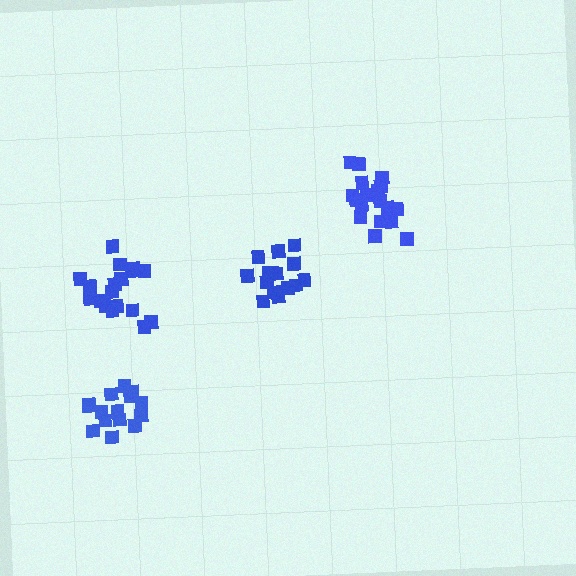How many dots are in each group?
Group 1: 18 dots, Group 2: 15 dots, Group 3: 18 dots, Group 4: 15 dots (66 total).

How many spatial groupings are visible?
There are 4 spatial groupings.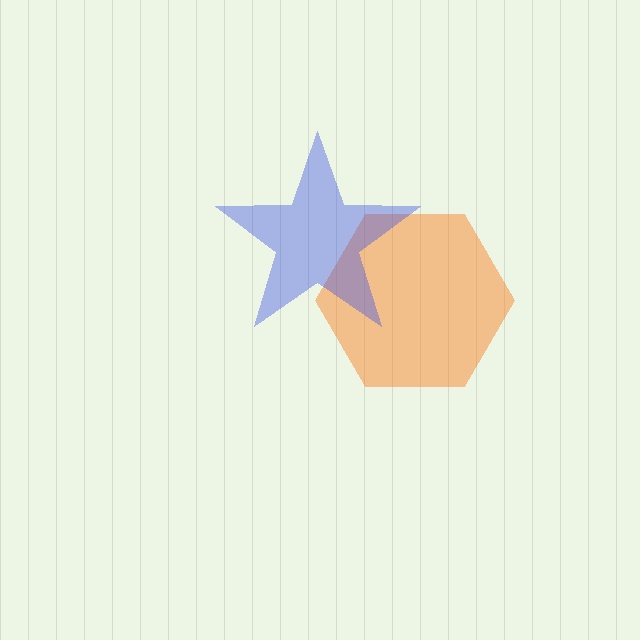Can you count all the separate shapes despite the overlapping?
Yes, there are 2 separate shapes.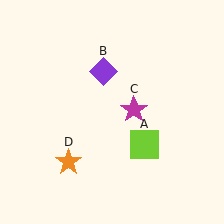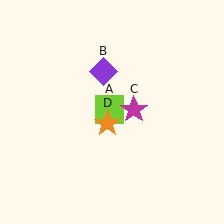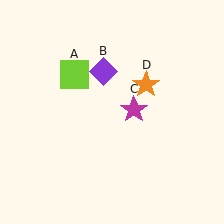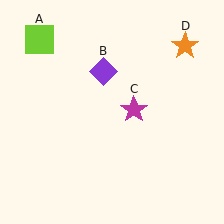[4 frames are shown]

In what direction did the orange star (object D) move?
The orange star (object D) moved up and to the right.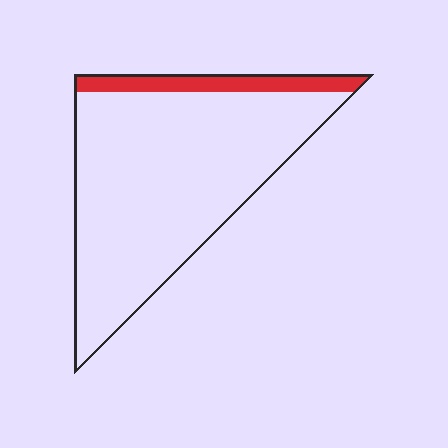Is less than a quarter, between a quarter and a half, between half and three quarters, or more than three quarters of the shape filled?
Less than a quarter.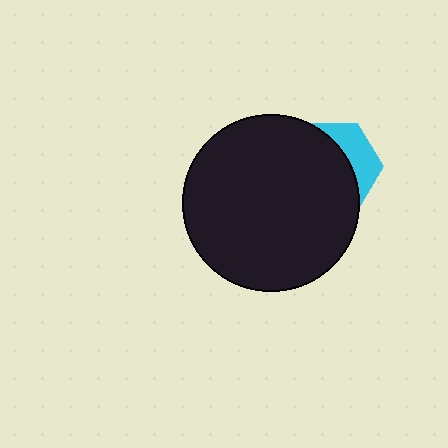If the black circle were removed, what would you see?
You would see the complete cyan hexagon.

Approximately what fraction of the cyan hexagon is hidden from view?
Roughly 69% of the cyan hexagon is hidden behind the black circle.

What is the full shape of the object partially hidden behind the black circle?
The partially hidden object is a cyan hexagon.